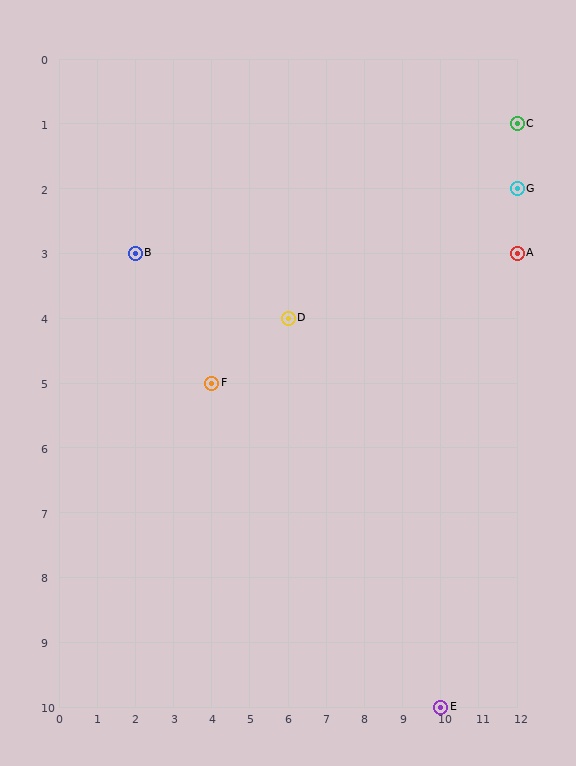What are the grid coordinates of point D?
Point D is at grid coordinates (6, 4).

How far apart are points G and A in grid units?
Points G and A are 1 row apart.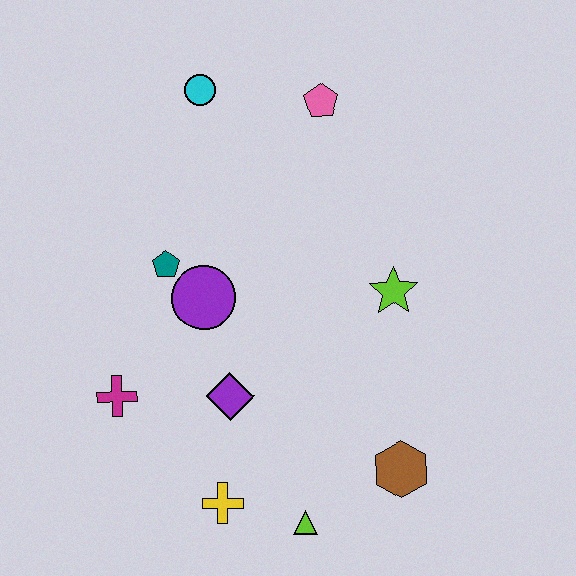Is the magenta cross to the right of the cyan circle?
No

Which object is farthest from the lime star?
The magenta cross is farthest from the lime star.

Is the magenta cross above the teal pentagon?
No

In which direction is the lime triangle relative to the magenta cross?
The lime triangle is to the right of the magenta cross.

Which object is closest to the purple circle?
The teal pentagon is closest to the purple circle.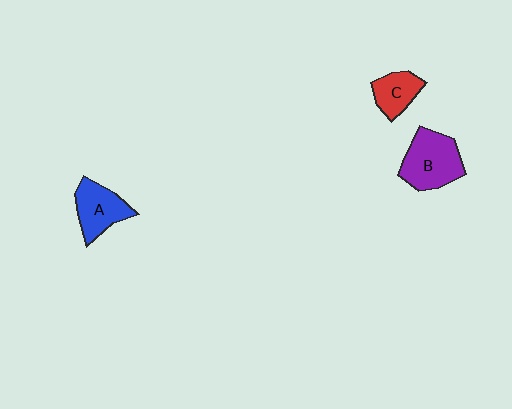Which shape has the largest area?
Shape B (purple).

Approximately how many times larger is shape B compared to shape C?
Approximately 1.8 times.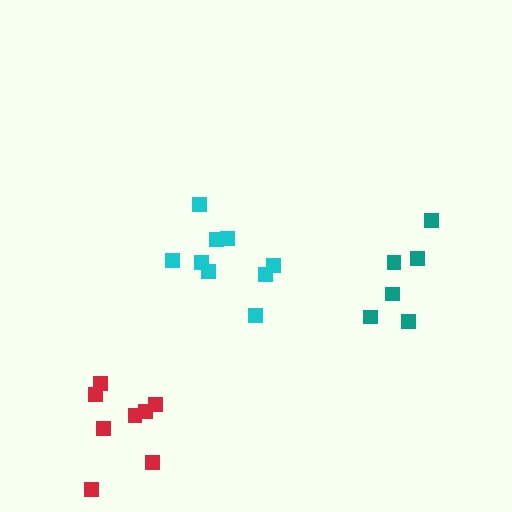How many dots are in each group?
Group 1: 6 dots, Group 2: 8 dots, Group 3: 9 dots (23 total).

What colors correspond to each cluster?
The clusters are colored: teal, red, cyan.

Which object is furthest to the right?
The teal cluster is rightmost.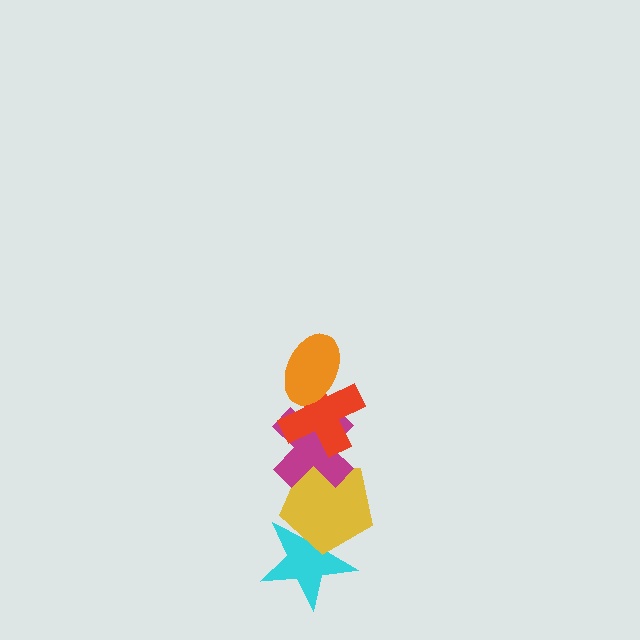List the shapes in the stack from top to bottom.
From top to bottom: the orange ellipse, the red cross, the magenta cross, the yellow pentagon, the cyan star.